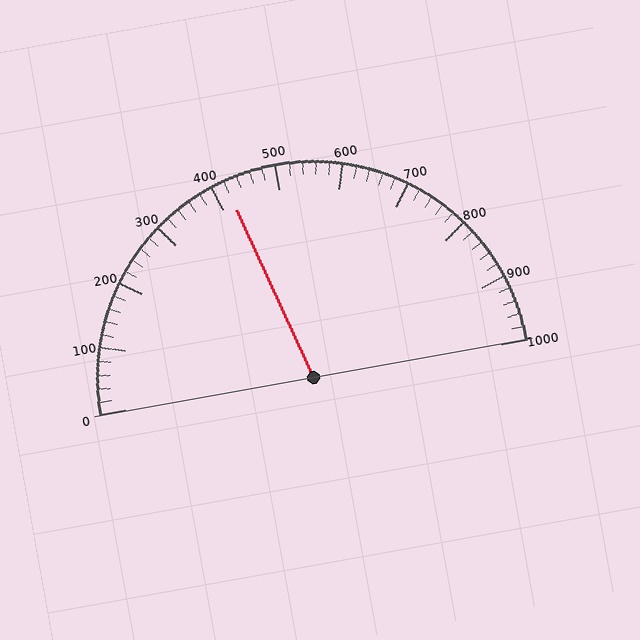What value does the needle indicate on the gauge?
The needle indicates approximately 420.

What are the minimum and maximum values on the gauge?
The gauge ranges from 0 to 1000.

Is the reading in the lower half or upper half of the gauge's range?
The reading is in the lower half of the range (0 to 1000).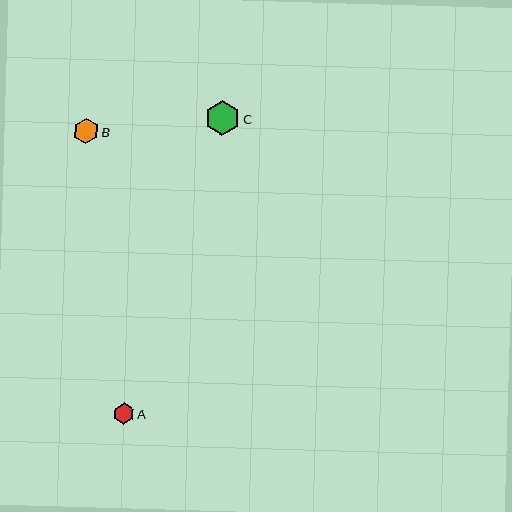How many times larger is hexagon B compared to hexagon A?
Hexagon B is approximately 1.2 times the size of hexagon A.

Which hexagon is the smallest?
Hexagon A is the smallest with a size of approximately 21 pixels.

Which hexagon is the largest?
Hexagon C is the largest with a size of approximately 35 pixels.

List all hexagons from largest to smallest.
From largest to smallest: C, B, A.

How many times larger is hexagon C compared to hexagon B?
Hexagon C is approximately 1.4 times the size of hexagon B.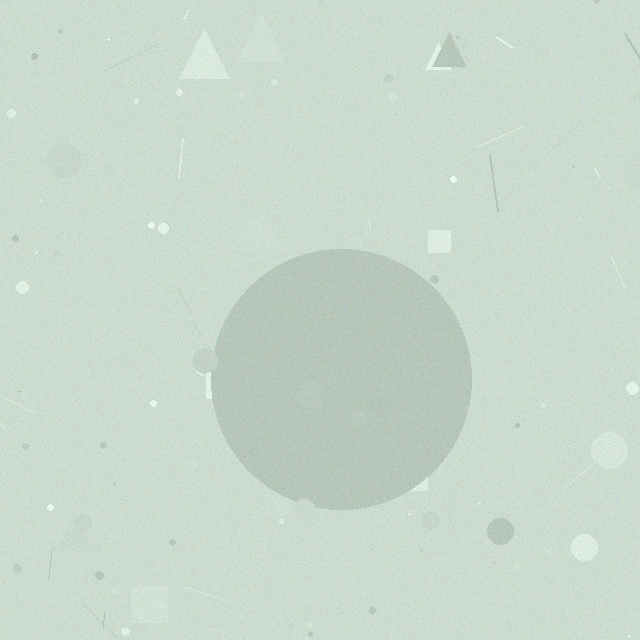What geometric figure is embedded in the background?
A circle is embedded in the background.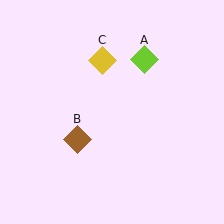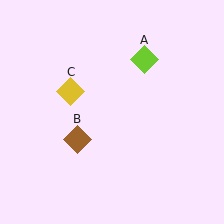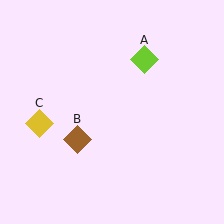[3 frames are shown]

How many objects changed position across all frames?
1 object changed position: yellow diamond (object C).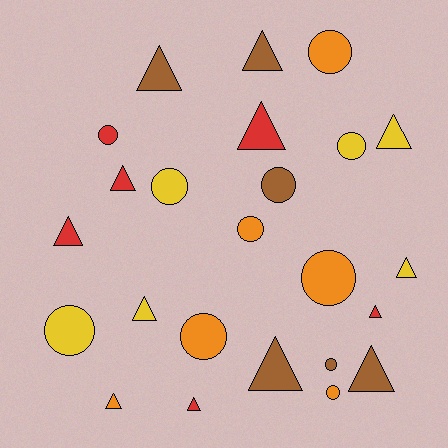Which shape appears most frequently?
Triangle, with 13 objects.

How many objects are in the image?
There are 24 objects.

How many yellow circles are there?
There are 3 yellow circles.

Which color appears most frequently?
Red, with 6 objects.